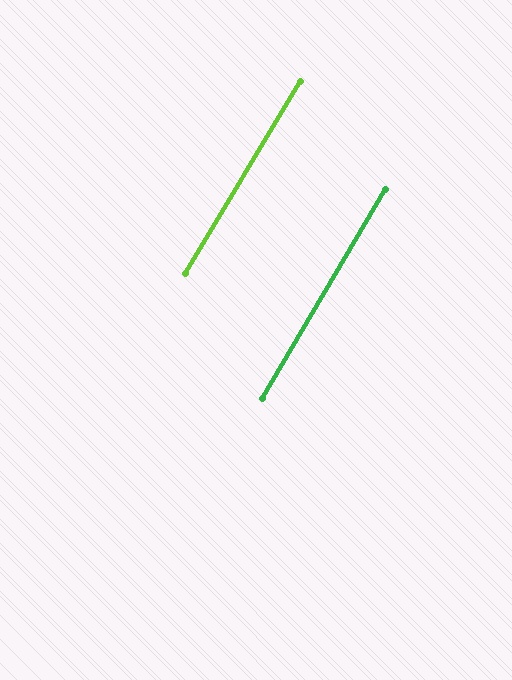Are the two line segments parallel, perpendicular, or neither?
Parallel — their directions differ by only 0.4°.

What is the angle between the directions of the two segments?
Approximately 0 degrees.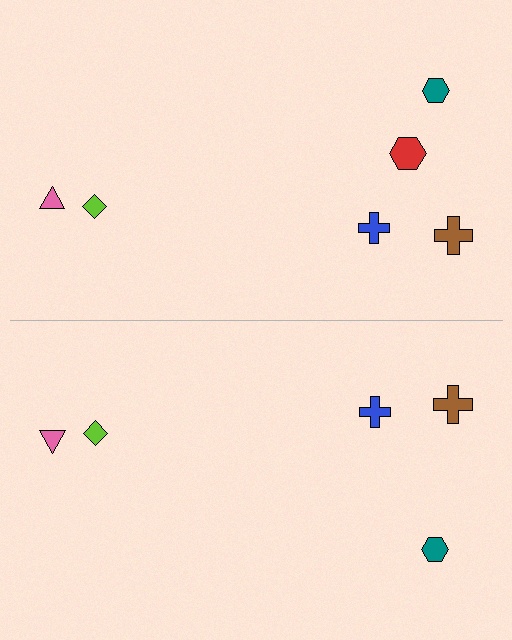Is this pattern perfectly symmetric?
No, the pattern is not perfectly symmetric. A red hexagon is missing from the bottom side.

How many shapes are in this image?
There are 11 shapes in this image.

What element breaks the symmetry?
A red hexagon is missing from the bottom side.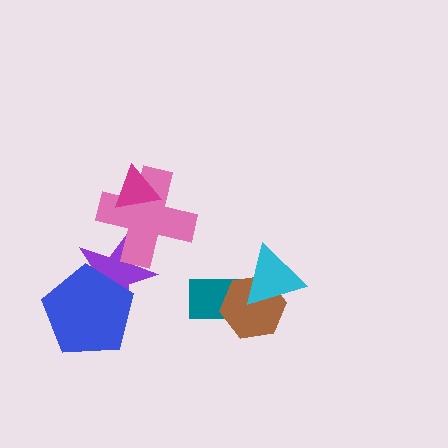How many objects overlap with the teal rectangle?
2 objects overlap with the teal rectangle.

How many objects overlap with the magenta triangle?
1 object overlaps with the magenta triangle.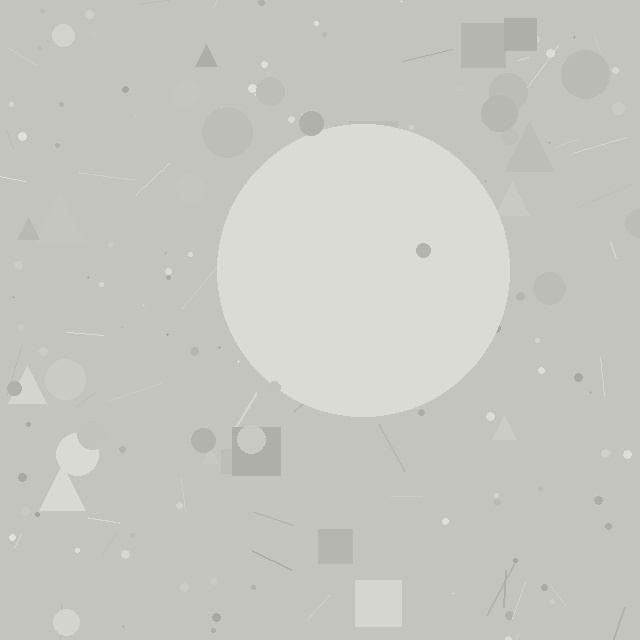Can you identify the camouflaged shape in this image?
The camouflaged shape is a circle.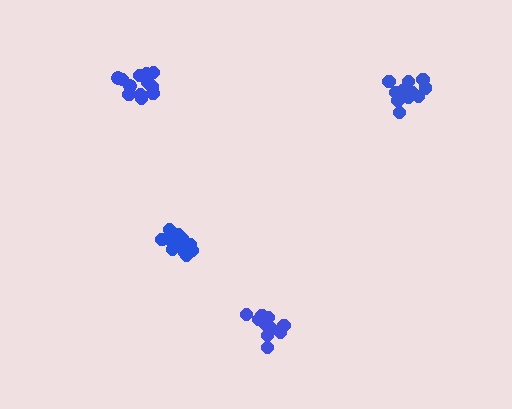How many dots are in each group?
Group 1: 12 dots, Group 2: 12 dots, Group 3: 15 dots, Group 4: 15 dots (54 total).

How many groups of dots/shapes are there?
There are 4 groups.